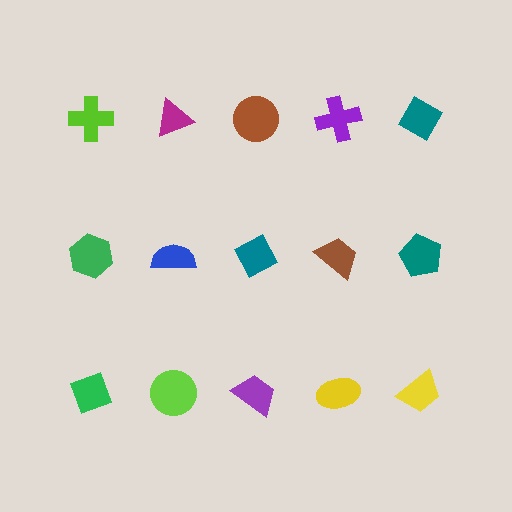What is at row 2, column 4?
A brown trapezoid.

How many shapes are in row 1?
5 shapes.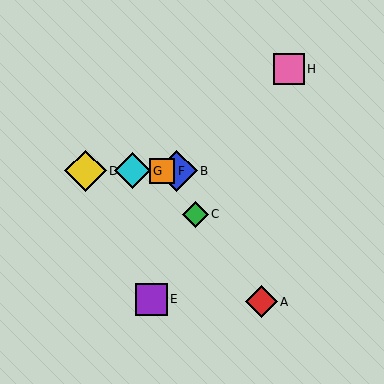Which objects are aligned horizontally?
Objects B, D, F, G are aligned horizontally.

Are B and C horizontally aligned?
No, B is at y≈171 and C is at y≈214.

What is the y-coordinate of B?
Object B is at y≈171.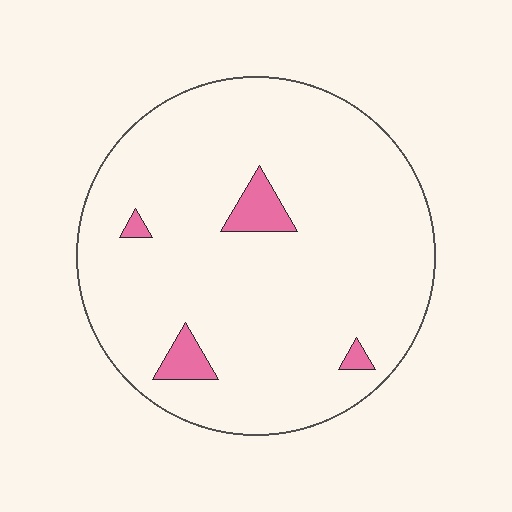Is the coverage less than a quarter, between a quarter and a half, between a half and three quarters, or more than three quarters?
Less than a quarter.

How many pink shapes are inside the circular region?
4.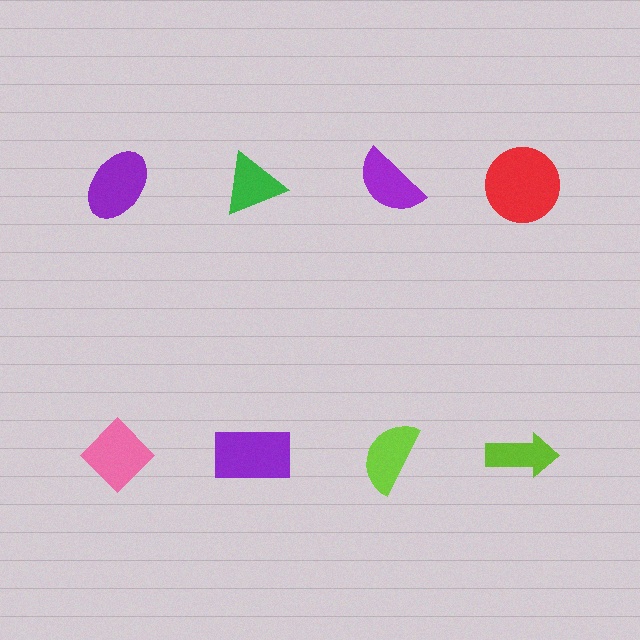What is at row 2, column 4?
A lime arrow.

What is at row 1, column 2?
A green triangle.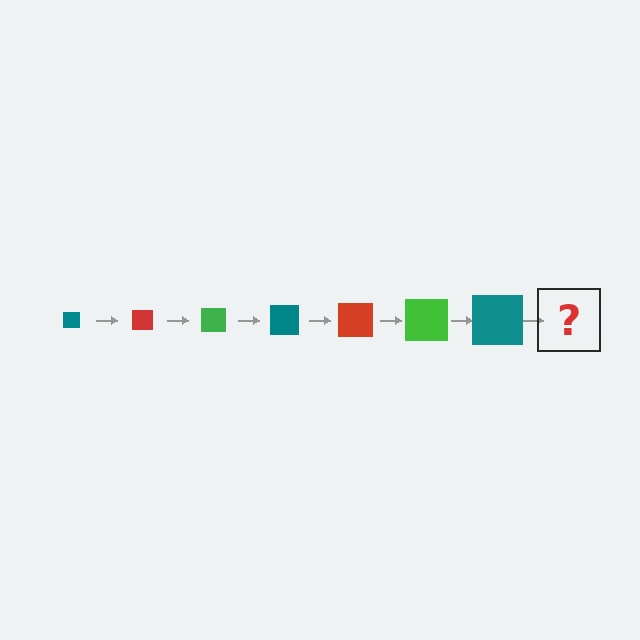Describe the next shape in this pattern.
It should be a red square, larger than the previous one.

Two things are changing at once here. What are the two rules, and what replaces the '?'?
The two rules are that the square grows larger each step and the color cycles through teal, red, and green. The '?' should be a red square, larger than the previous one.